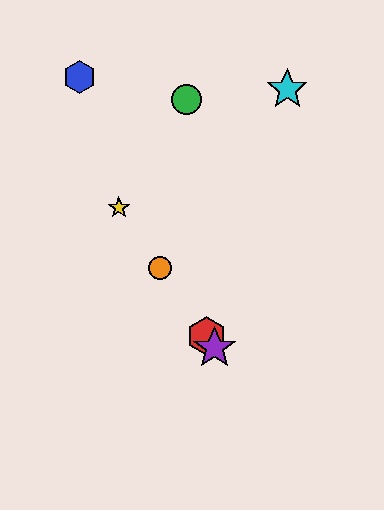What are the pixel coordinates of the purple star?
The purple star is at (215, 348).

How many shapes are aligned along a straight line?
4 shapes (the red hexagon, the yellow star, the purple star, the orange circle) are aligned along a straight line.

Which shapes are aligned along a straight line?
The red hexagon, the yellow star, the purple star, the orange circle are aligned along a straight line.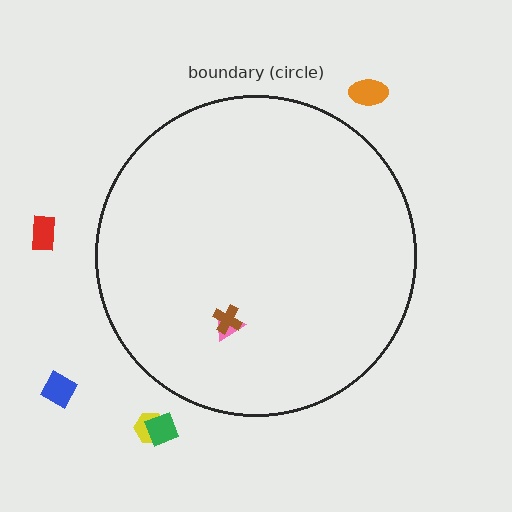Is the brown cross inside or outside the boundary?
Inside.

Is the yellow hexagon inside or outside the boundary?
Outside.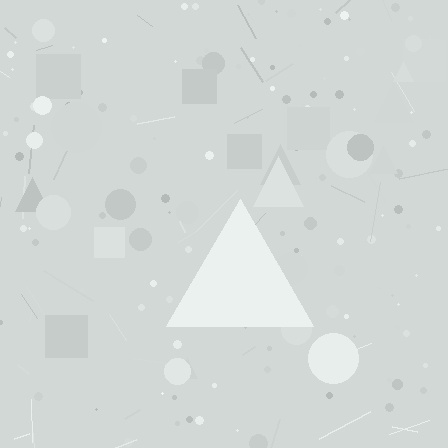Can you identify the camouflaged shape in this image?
The camouflaged shape is a triangle.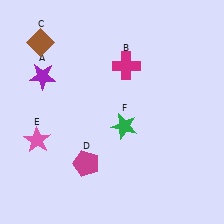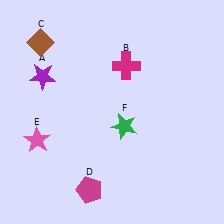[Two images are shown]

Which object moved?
The magenta pentagon (D) moved down.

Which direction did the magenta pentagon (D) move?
The magenta pentagon (D) moved down.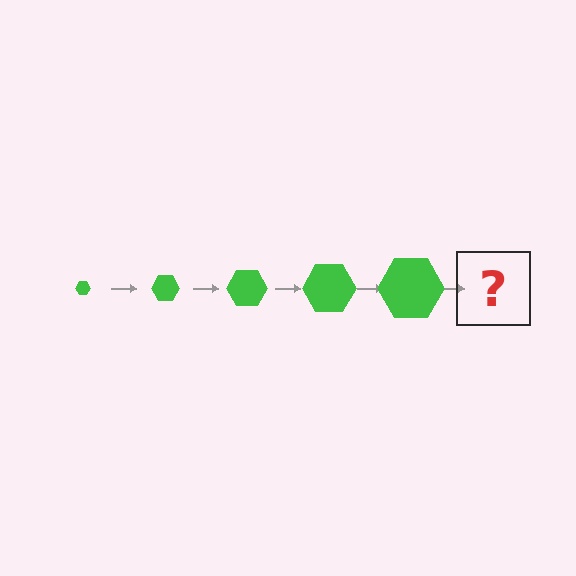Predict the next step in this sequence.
The next step is a green hexagon, larger than the previous one.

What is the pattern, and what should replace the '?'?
The pattern is that the hexagon gets progressively larger each step. The '?' should be a green hexagon, larger than the previous one.